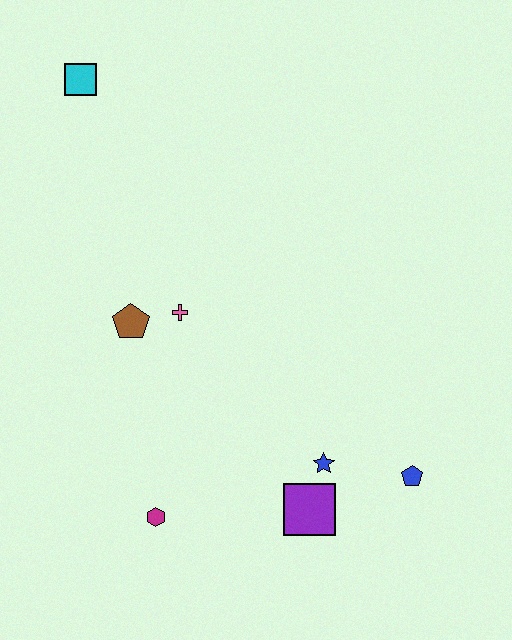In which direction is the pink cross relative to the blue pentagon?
The pink cross is to the left of the blue pentagon.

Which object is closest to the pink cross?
The brown pentagon is closest to the pink cross.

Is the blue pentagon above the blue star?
No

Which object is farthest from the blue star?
The cyan square is farthest from the blue star.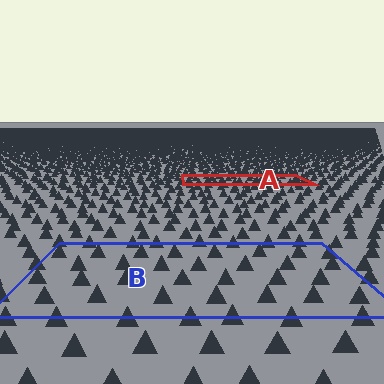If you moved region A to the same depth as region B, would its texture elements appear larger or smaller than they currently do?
They would appear larger. At a closer depth, the same texture elements are projected at a bigger on-screen size.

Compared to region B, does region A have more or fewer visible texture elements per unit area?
Region A has more texture elements per unit area — they are packed more densely because it is farther away.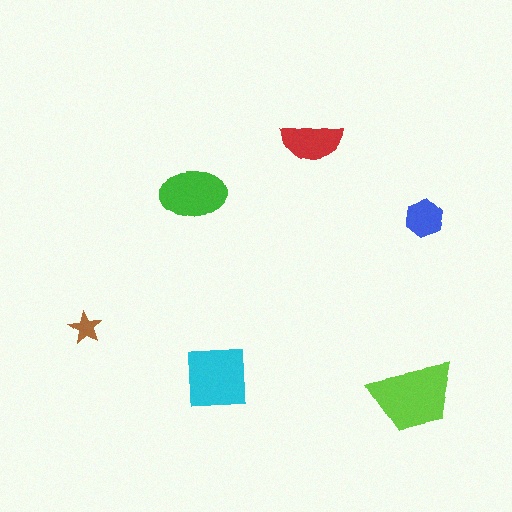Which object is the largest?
The lime trapezoid.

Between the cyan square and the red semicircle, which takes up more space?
The cyan square.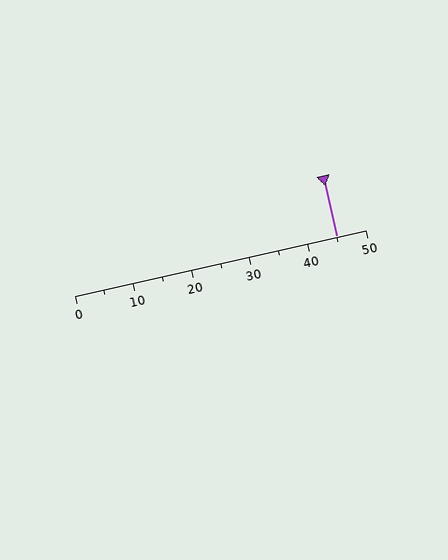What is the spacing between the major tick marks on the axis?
The major ticks are spaced 10 apart.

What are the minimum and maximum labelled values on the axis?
The axis runs from 0 to 50.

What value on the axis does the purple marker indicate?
The marker indicates approximately 45.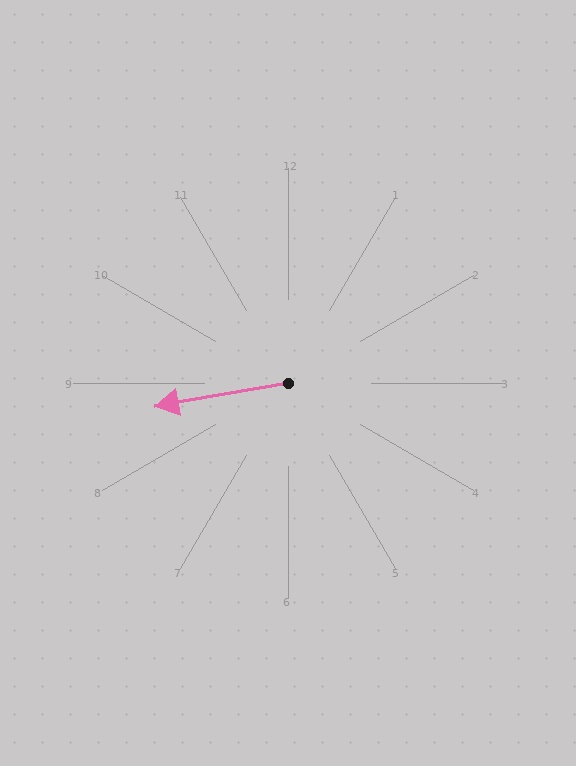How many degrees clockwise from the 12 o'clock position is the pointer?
Approximately 260 degrees.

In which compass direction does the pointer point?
West.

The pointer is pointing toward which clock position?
Roughly 9 o'clock.